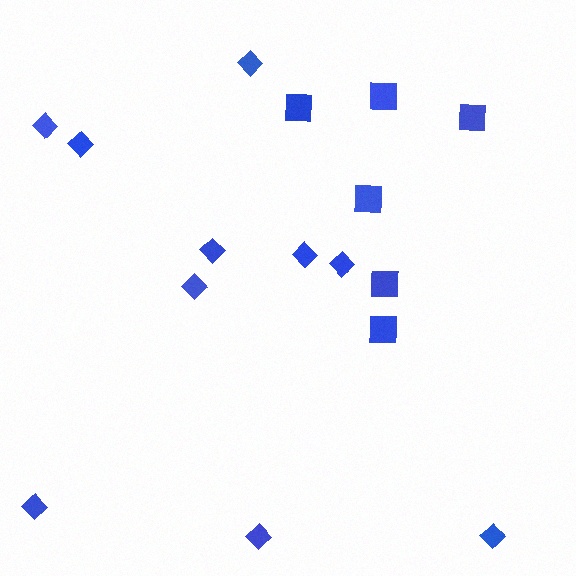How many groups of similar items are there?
There are 2 groups: one group of squares (6) and one group of diamonds (10).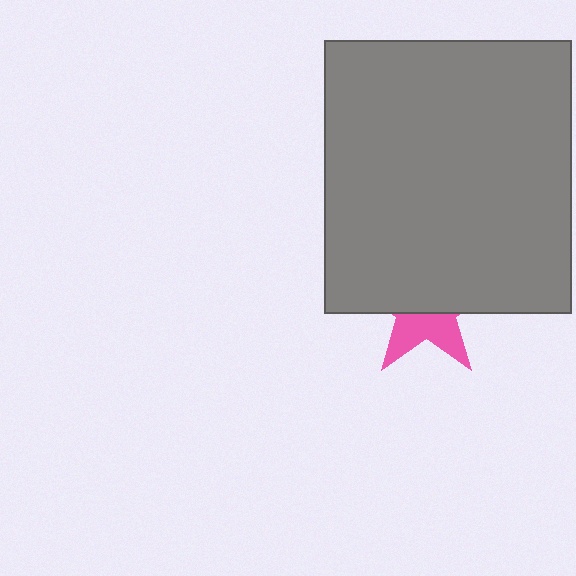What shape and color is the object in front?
The object in front is a gray rectangle.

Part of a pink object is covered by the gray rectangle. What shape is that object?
It is a star.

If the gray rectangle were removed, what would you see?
You would see the complete pink star.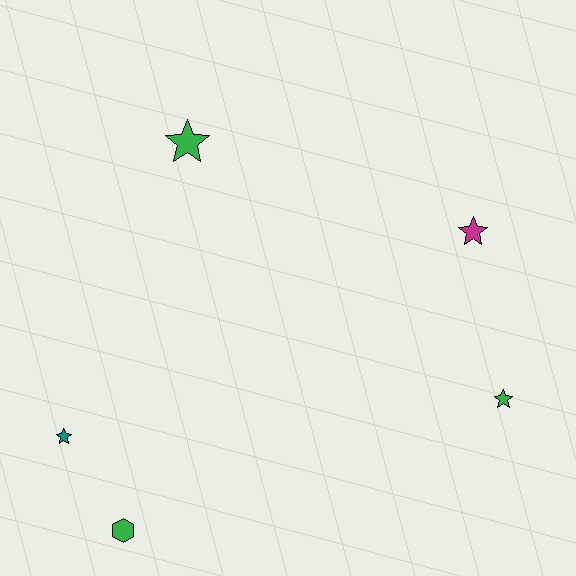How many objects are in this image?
There are 5 objects.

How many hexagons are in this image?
There is 1 hexagon.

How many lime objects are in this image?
There are no lime objects.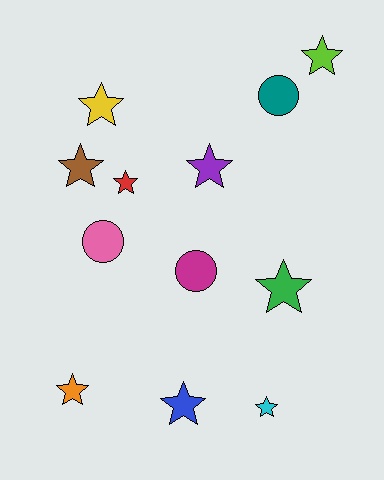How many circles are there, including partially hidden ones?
There are 3 circles.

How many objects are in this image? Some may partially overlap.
There are 12 objects.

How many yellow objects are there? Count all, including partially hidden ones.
There is 1 yellow object.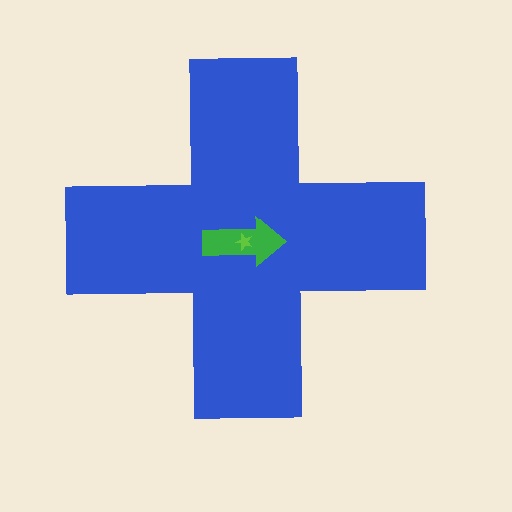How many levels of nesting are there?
3.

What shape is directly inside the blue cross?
The green arrow.